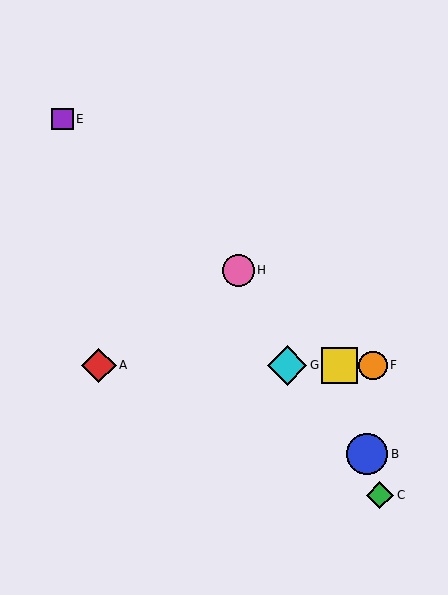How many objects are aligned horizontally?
4 objects (A, D, F, G) are aligned horizontally.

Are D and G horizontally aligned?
Yes, both are at y≈365.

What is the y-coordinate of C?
Object C is at y≈495.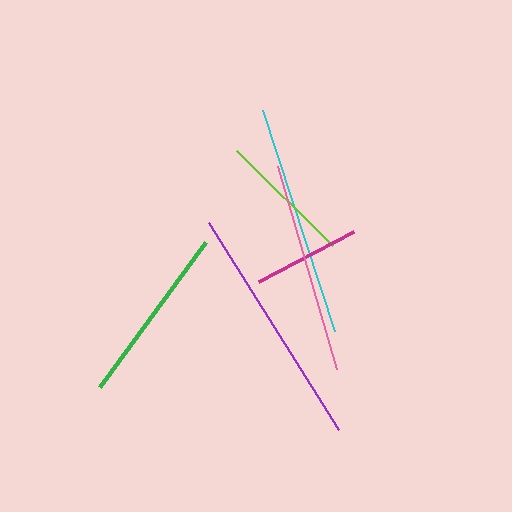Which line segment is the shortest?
The magenta line is the shortest at approximately 108 pixels.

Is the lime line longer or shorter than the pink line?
The pink line is longer than the lime line.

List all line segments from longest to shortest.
From longest to shortest: purple, cyan, pink, green, lime, magenta.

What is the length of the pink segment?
The pink segment is approximately 212 pixels long.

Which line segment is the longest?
The purple line is the longest at approximately 245 pixels.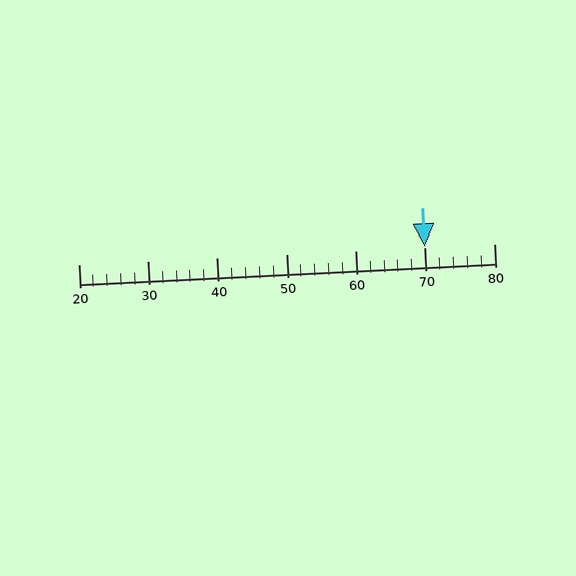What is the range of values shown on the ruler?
The ruler shows values from 20 to 80.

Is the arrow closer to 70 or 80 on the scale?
The arrow is closer to 70.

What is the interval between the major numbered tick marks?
The major tick marks are spaced 10 units apart.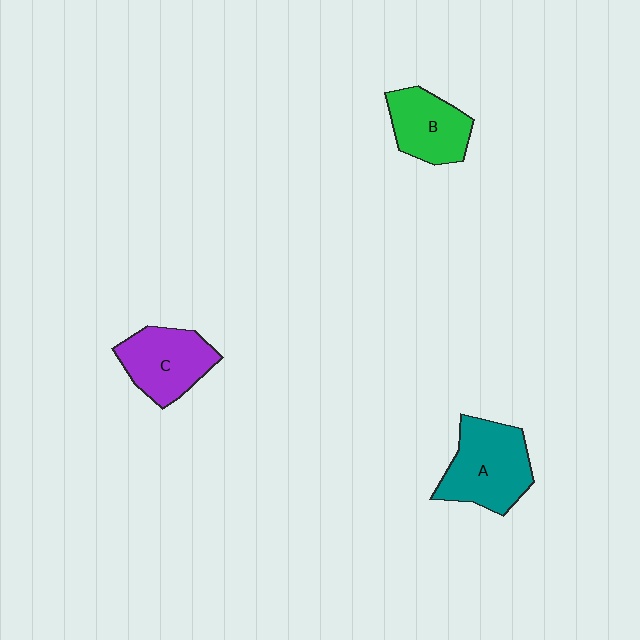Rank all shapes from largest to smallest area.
From largest to smallest: A (teal), C (purple), B (green).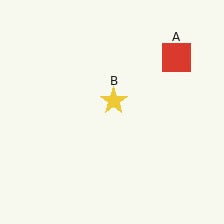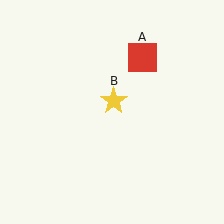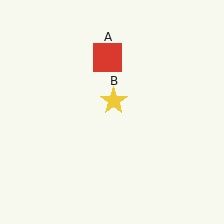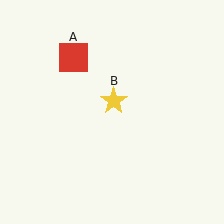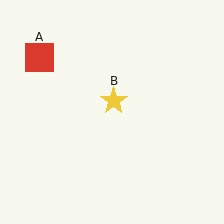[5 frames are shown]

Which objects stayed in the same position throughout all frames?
Yellow star (object B) remained stationary.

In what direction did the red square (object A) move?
The red square (object A) moved left.